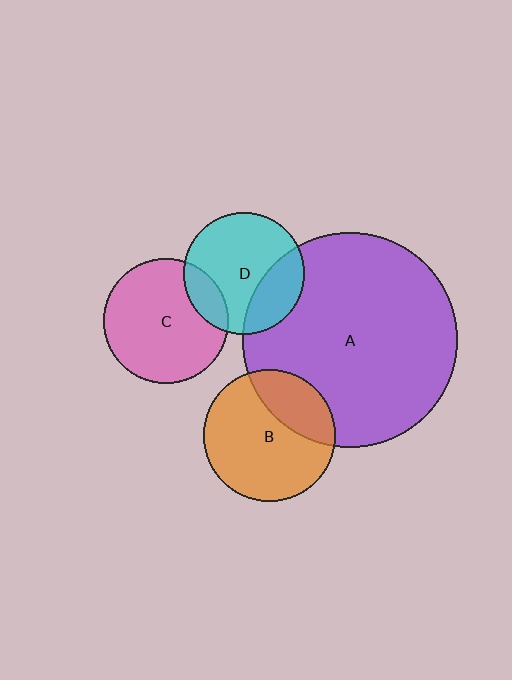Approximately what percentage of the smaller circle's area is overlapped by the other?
Approximately 15%.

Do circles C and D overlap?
Yes.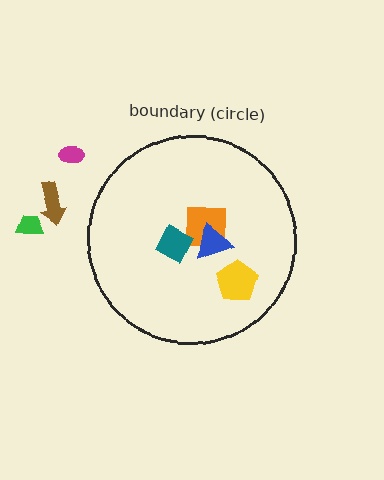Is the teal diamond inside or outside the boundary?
Inside.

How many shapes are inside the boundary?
4 inside, 3 outside.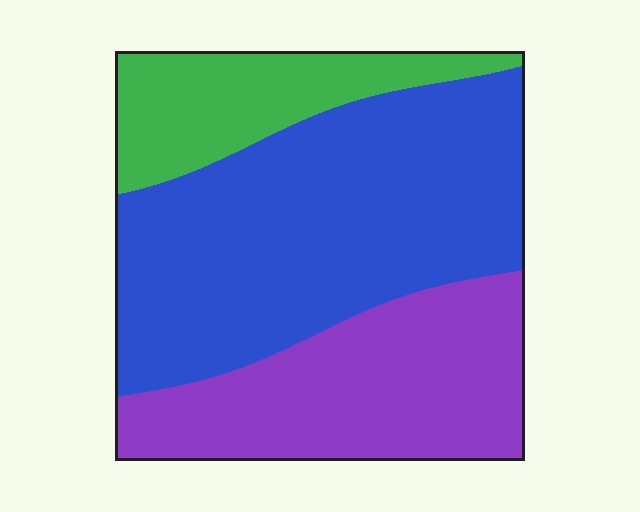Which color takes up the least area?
Green, at roughly 15%.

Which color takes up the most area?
Blue, at roughly 50%.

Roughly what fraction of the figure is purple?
Purple covers roughly 30% of the figure.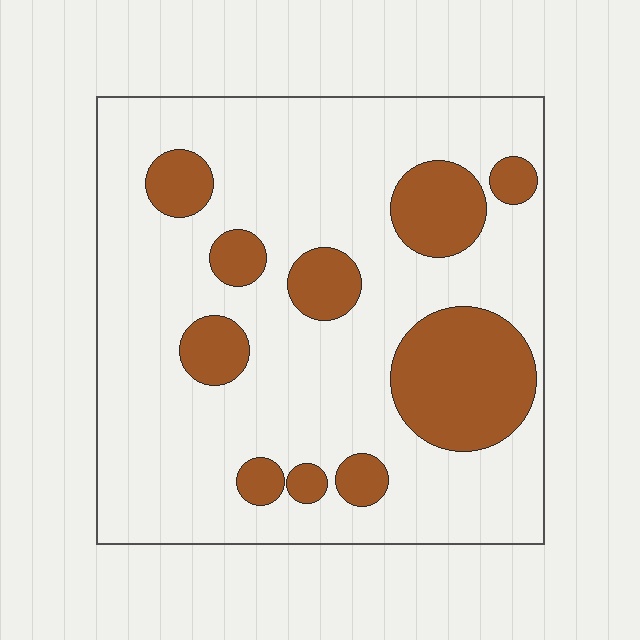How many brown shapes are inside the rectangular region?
10.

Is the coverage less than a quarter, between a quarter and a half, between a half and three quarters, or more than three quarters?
Less than a quarter.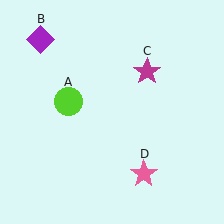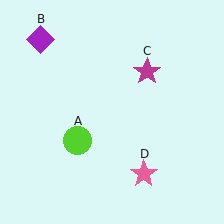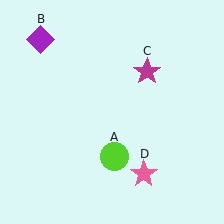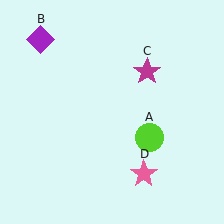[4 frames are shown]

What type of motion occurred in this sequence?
The lime circle (object A) rotated counterclockwise around the center of the scene.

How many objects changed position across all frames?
1 object changed position: lime circle (object A).